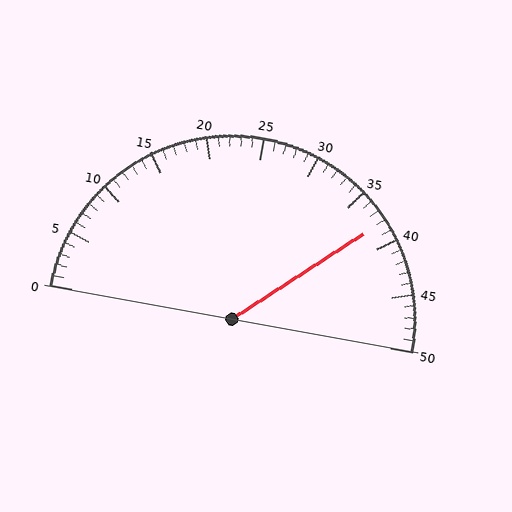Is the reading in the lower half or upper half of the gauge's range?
The reading is in the upper half of the range (0 to 50).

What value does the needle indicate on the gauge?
The needle indicates approximately 38.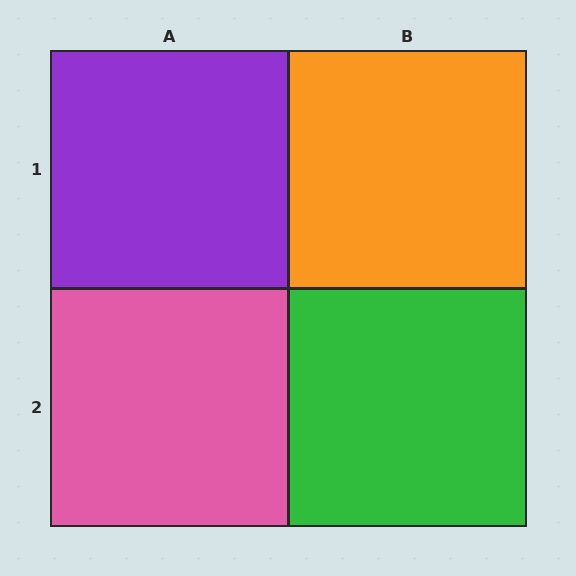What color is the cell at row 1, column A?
Purple.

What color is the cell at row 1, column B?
Orange.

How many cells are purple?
1 cell is purple.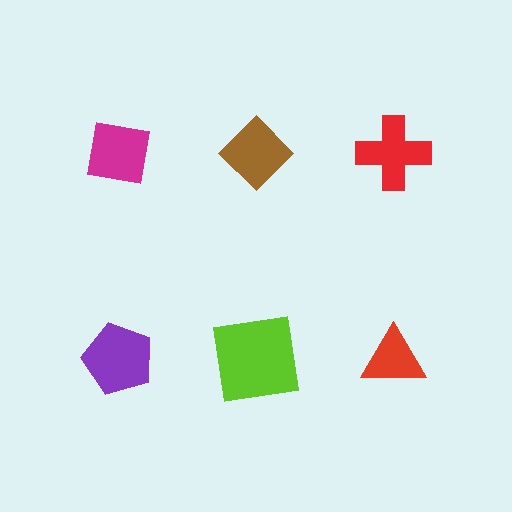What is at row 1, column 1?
A magenta square.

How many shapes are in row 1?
3 shapes.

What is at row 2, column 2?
A lime square.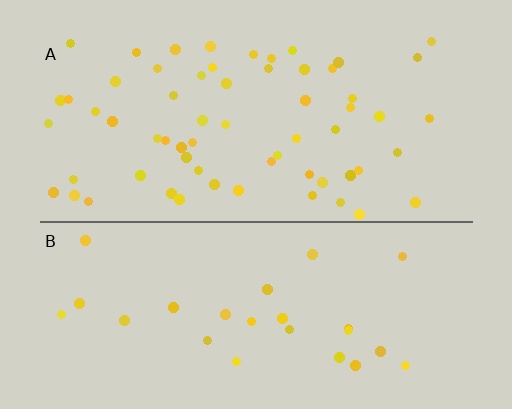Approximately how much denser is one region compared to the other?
Approximately 2.4× — region A over region B.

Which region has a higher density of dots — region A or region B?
A (the top).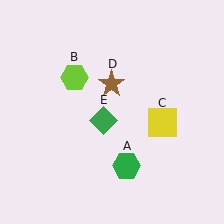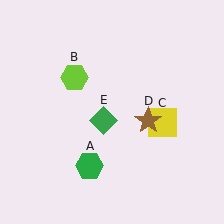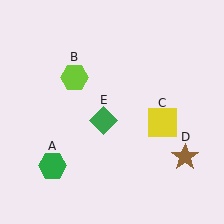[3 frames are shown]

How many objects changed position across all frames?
2 objects changed position: green hexagon (object A), brown star (object D).